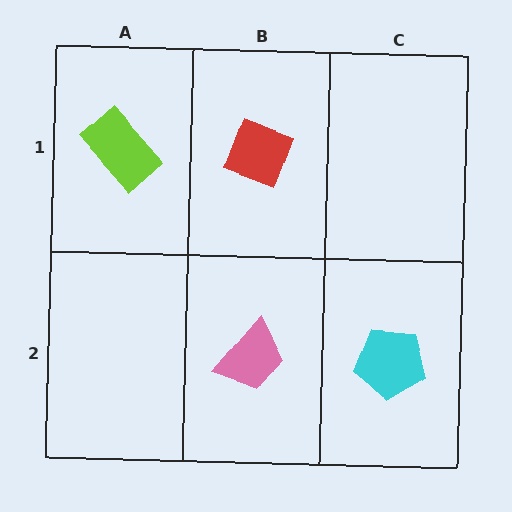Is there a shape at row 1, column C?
No, that cell is empty.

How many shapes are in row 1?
2 shapes.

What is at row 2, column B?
A pink trapezoid.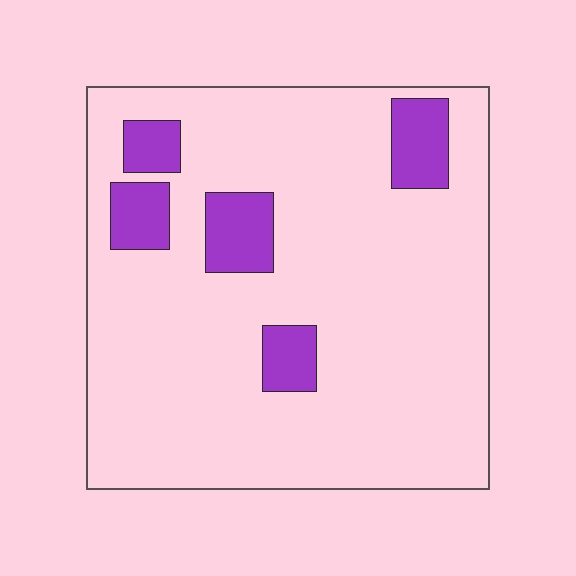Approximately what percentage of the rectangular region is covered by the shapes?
Approximately 15%.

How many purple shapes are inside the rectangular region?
5.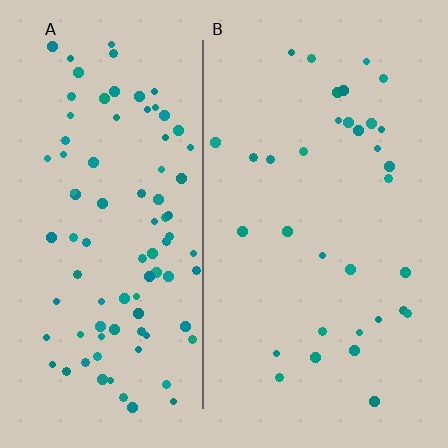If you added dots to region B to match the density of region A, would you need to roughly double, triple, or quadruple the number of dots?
Approximately triple.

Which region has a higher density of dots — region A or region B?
A (the left).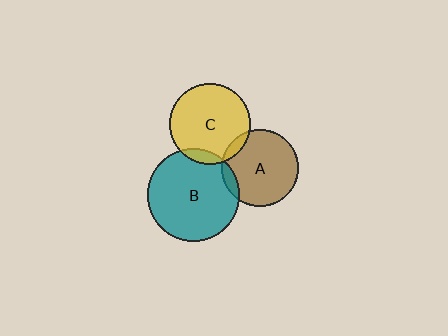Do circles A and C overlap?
Yes.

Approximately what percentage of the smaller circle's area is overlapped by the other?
Approximately 5%.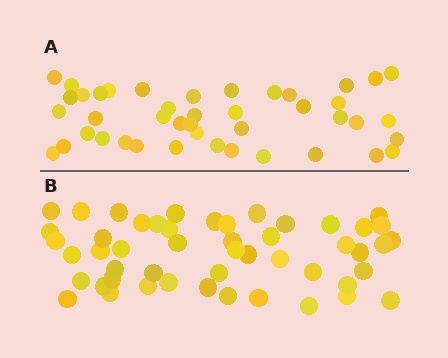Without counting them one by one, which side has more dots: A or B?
Region B (the bottom region) has more dots.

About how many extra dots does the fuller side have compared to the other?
Region B has roughly 8 or so more dots than region A.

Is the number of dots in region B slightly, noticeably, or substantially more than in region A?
Region B has only slightly more — the two regions are fairly close. The ratio is roughly 1.2 to 1.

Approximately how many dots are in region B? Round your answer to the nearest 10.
About 50 dots.